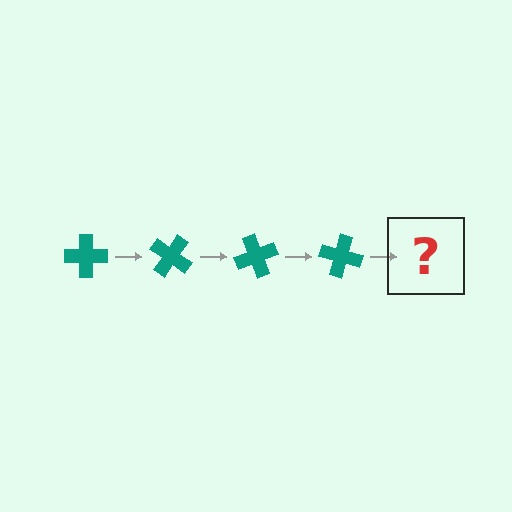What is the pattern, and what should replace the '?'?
The pattern is that the cross rotates 35 degrees each step. The '?' should be a teal cross rotated 140 degrees.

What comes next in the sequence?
The next element should be a teal cross rotated 140 degrees.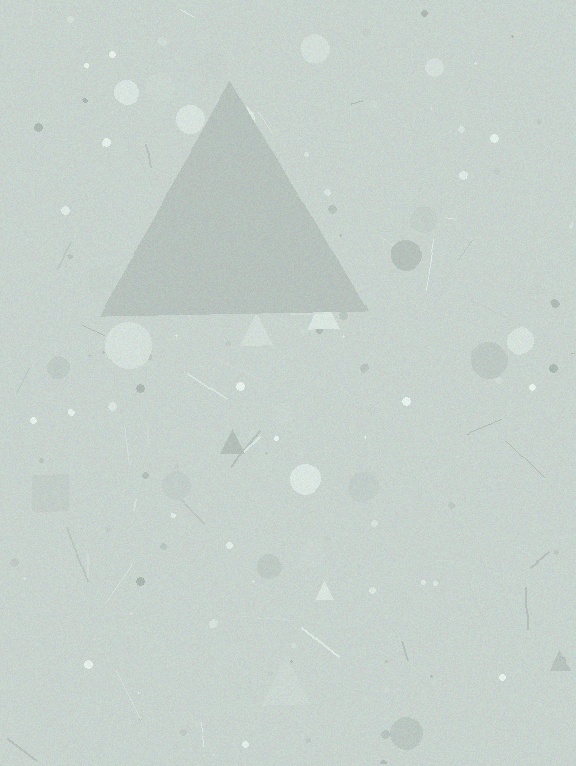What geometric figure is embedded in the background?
A triangle is embedded in the background.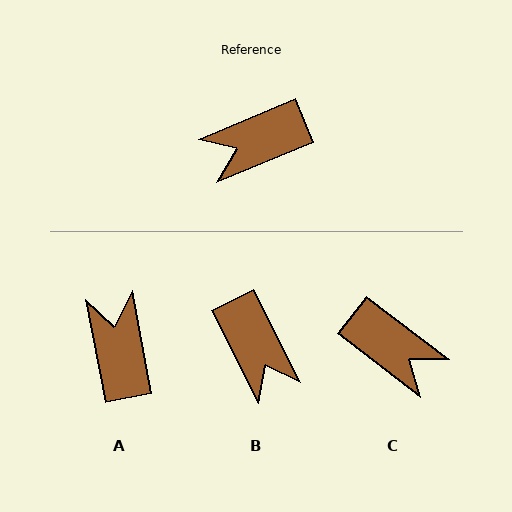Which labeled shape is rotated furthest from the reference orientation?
C, about 120 degrees away.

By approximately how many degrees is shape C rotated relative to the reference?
Approximately 120 degrees counter-clockwise.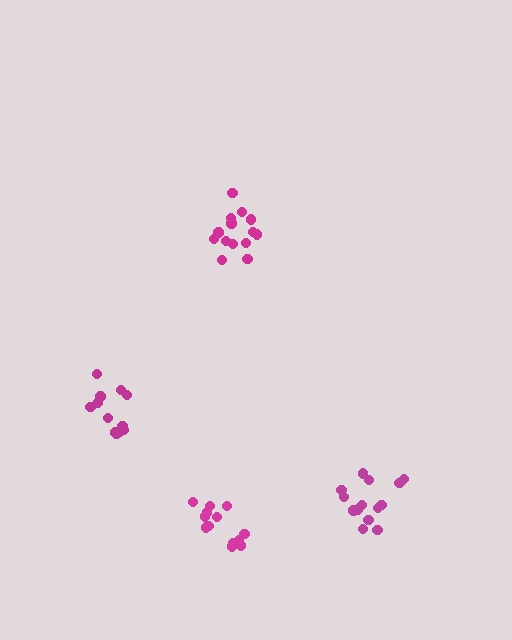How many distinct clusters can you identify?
There are 4 distinct clusters.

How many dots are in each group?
Group 1: 14 dots, Group 2: 14 dots, Group 3: 13 dots, Group 4: 12 dots (53 total).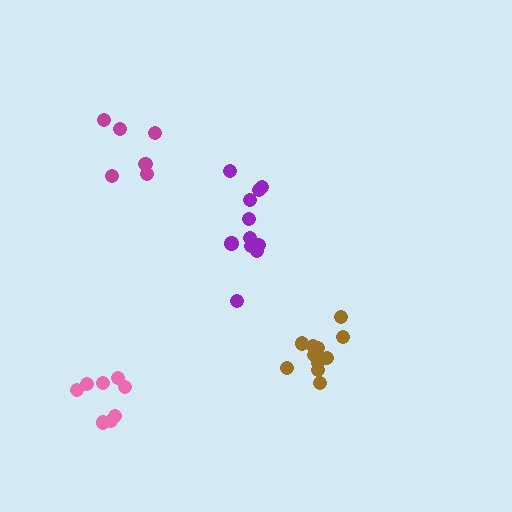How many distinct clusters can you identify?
There are 4 distinct clusters.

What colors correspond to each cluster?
The clusters are colored: magenta, purple, brown, pink.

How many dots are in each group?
Group 1: 6 dots, Group 2: 11 dots, Group 3: 11 dots, Group 4: 8 dots (36 total).